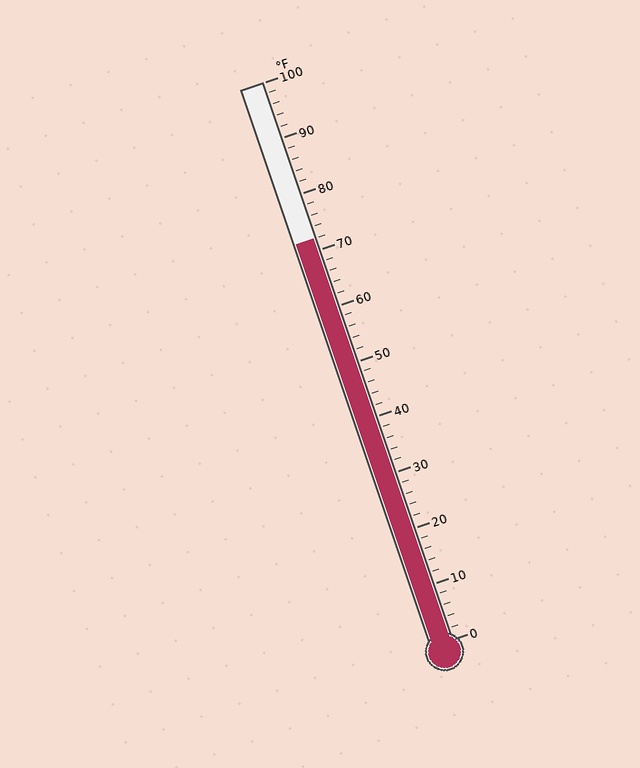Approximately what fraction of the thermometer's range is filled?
The thermometer is filled to approximately 70% of its range.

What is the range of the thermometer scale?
The thermometer scale ranges from 0°F to 100°F.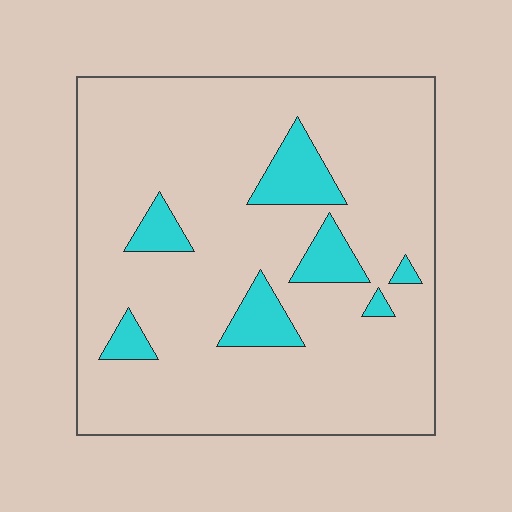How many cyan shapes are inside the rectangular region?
7.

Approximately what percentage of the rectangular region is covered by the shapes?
Approximately 10%.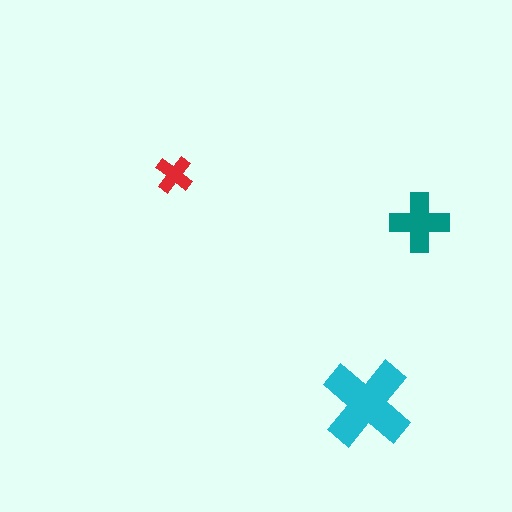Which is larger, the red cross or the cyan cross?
The cyan one.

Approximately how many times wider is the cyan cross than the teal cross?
About 1.5 times wider.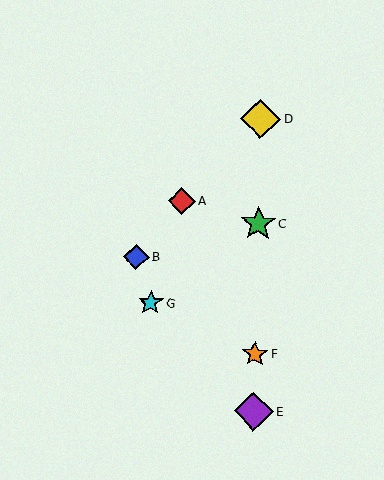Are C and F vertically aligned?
Yes, both are at x≈258.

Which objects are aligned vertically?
Objects C, D, E, F are aligned vertically.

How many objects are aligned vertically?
4 objects (C, D, E, F) are aligned vertically.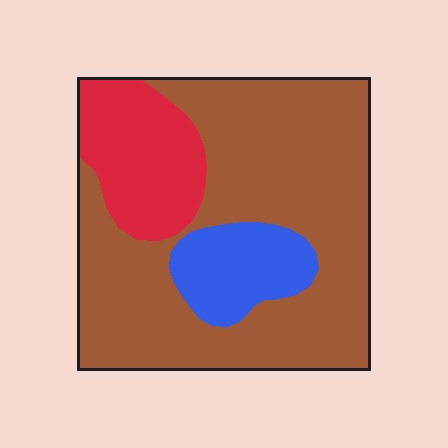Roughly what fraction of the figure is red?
Red takes up less than a quarter of the figure.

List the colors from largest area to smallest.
From largest to smallest: brown, red, blue.